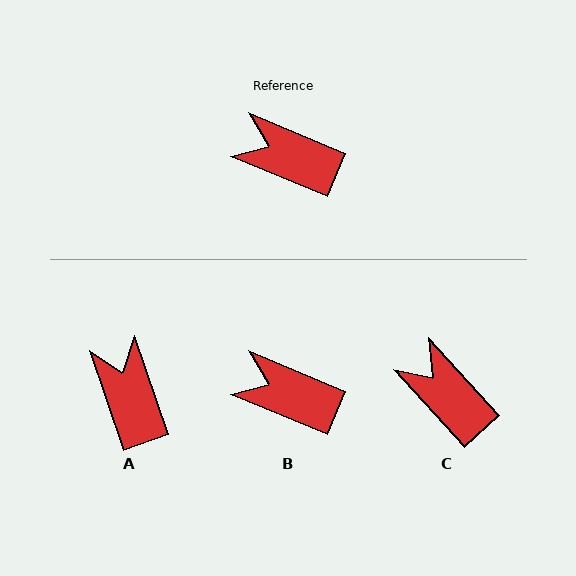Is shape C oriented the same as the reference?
No, it is off by about 25 degrees.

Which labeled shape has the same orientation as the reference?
B.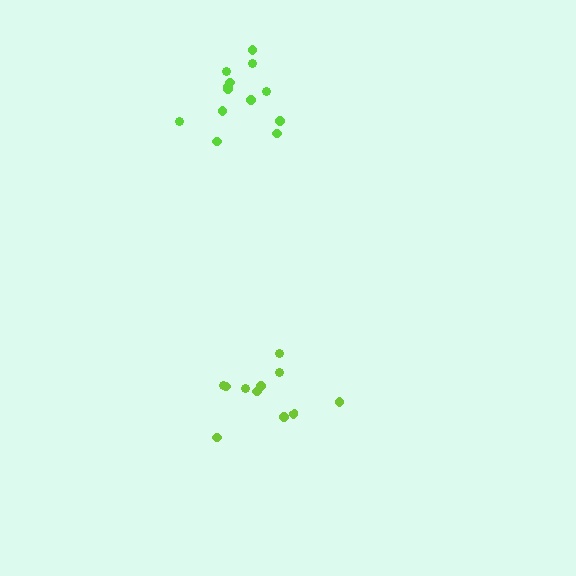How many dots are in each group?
Group 1: 11 dots, Group 2: 14 dots (25 total).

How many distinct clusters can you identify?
There are 2 distinct clusters.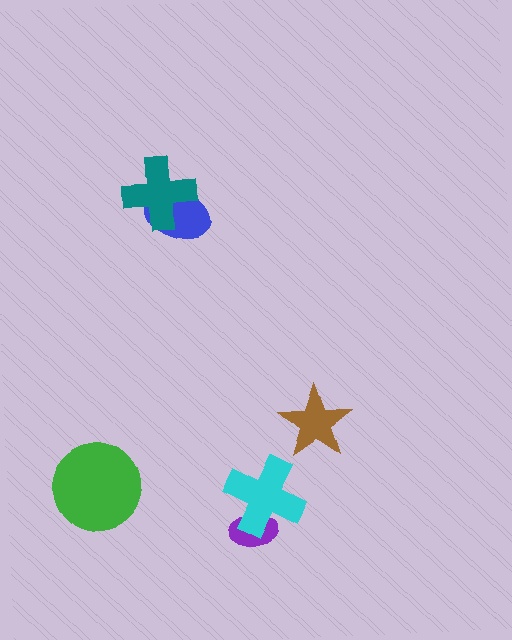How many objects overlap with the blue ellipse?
1 object overlaps with the blue ellipse.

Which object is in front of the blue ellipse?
The teal cross is in front of the blue ellipse.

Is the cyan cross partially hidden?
No, no other shape covers it.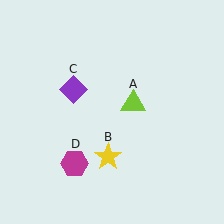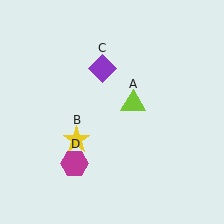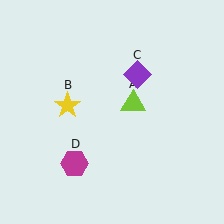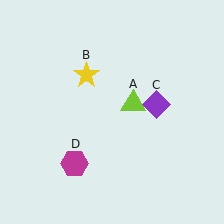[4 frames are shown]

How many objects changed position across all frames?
2 objects changed position: yellow star (object B), purple diamond (object C).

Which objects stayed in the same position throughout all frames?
Lime triangle (object A) and magenta hexagon (object D) remained stationary.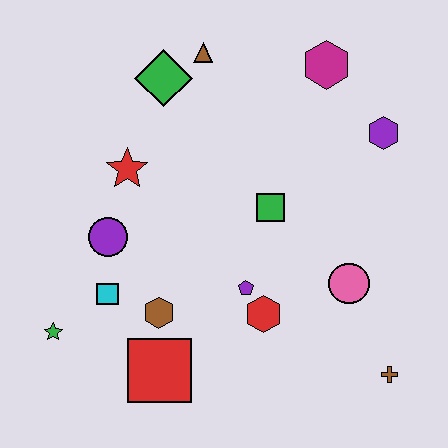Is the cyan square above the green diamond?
No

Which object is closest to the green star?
The cyan square is closest to the green star.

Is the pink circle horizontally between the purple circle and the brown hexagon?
No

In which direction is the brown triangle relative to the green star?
The brown triangle is above the green star.